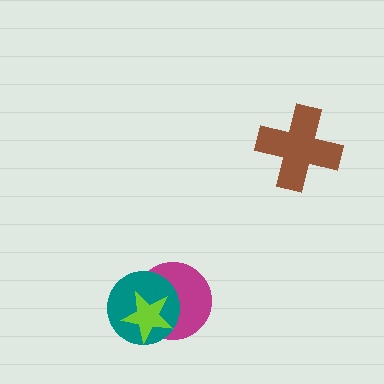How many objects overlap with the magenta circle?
2 objects overlap with the magenta circle.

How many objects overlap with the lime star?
2 objects overlap with the lime star.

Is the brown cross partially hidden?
No, no other shape covers it.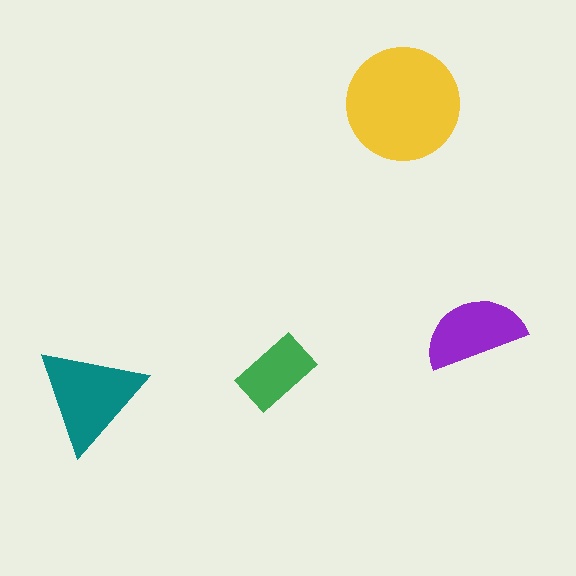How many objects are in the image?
There are 4 objects in the image.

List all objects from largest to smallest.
The yellow circle, the teal triangle, the purple semicircle, the green rectangle.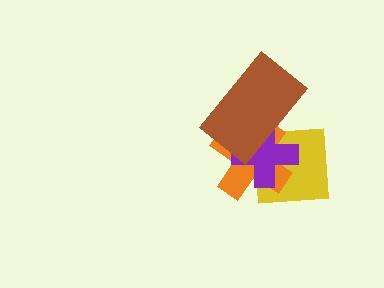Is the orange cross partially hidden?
Yes, it is partially covered by another shape.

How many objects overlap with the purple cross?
3 objects overlap with the purple cross.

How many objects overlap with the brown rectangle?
3 objects overlap with the brown rectangle.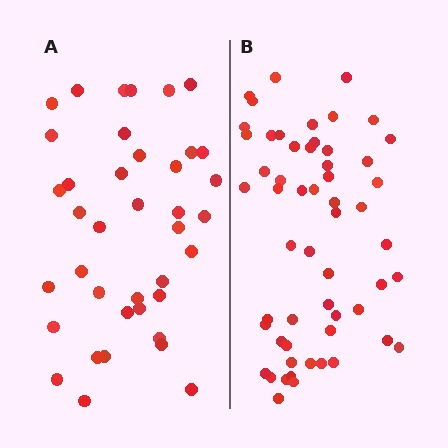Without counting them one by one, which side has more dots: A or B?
Region B (the right region) has more dots.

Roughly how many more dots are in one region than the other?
Region B has approximately 15 more dots than region A.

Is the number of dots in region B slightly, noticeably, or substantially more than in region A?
Region B has noticeably more, but not dramatically so. The ratio is roughly 1.4 to 1.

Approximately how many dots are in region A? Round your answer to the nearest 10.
About 40 dots. (The exact count is 39, which rounds to 40.)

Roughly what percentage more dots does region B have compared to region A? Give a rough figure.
About 45% more.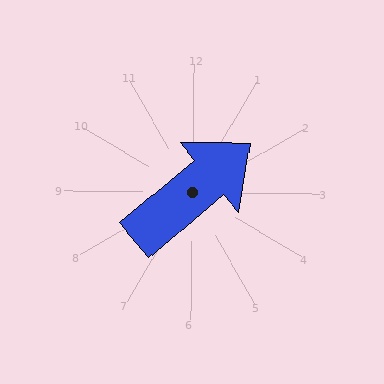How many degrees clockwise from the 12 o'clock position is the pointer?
Approximately 49 degrees.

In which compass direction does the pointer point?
Northeast.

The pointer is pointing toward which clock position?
Roughly 2 o'clock.